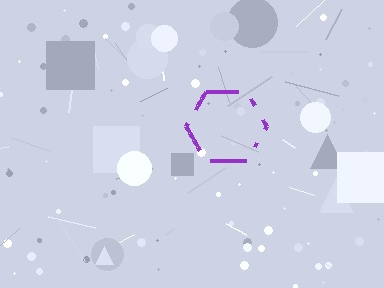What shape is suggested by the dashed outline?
The dashed outline suggests a hexagon.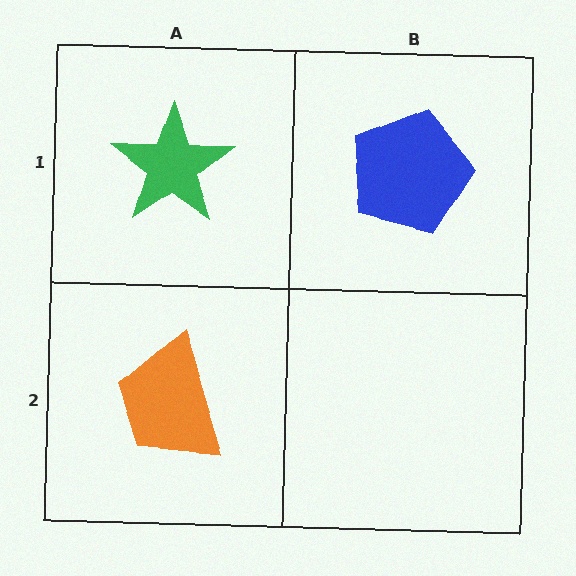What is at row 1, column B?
A blue pentagon.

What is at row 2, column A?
An orange trapezoid.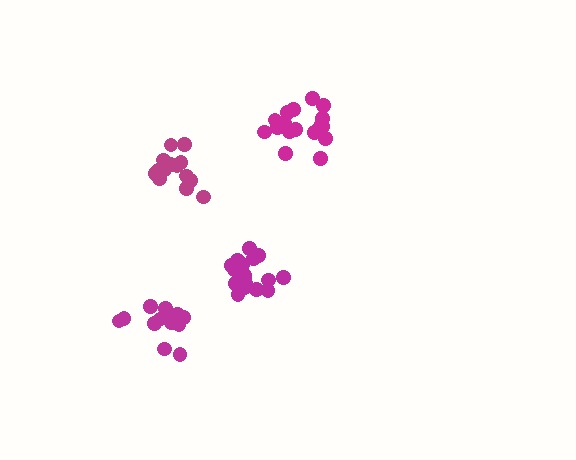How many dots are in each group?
Group 1: 18 dots, Group 2: 18 dots, Group 3: 14 dots, Group 4: 14 dots (64 total).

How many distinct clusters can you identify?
There are 4 distinct clusters.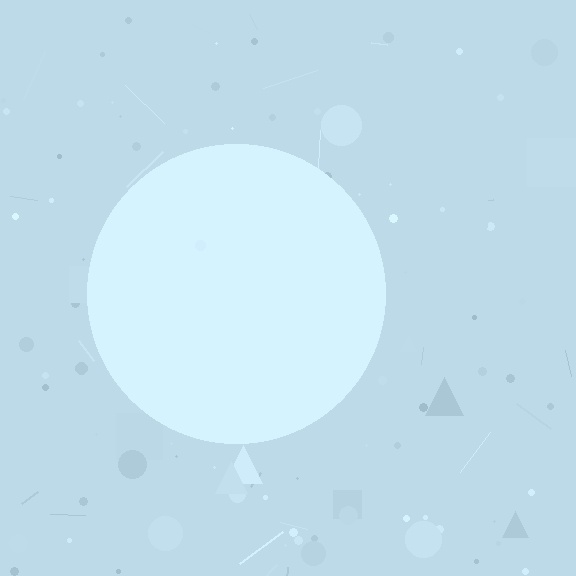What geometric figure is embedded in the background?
A circle is embedded in the background.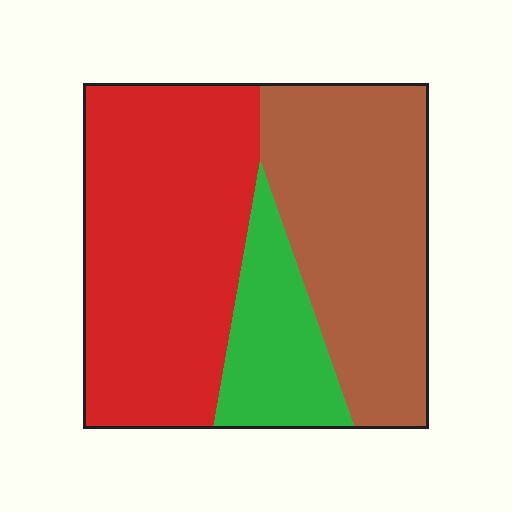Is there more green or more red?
Red.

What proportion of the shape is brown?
Brown covers 38% of the shape.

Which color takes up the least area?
Green, at roughly 15%.